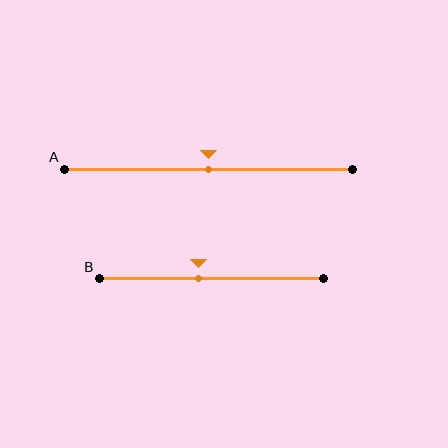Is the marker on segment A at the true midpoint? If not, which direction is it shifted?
Yes, the marker on segment A is at the true midpoint.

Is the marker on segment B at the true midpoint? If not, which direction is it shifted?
No, the marker on segment B is shifted to the left by about 6% of the segment length.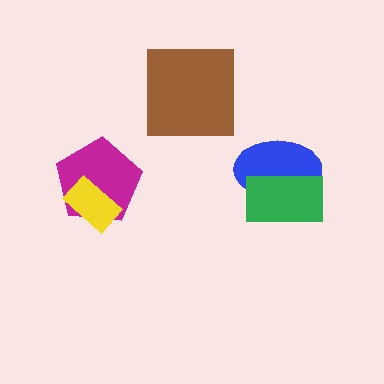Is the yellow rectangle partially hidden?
No, no other shape covers it.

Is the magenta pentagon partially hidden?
Yes, it is partially covered by another shape.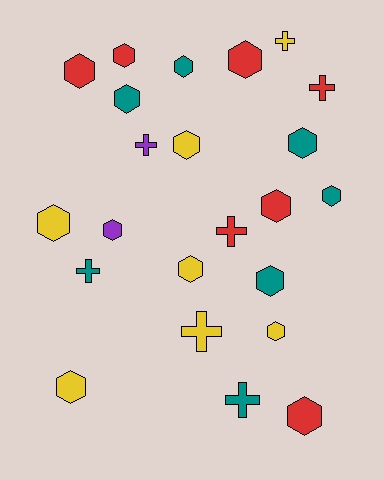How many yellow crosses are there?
There are 2 yellow crosses.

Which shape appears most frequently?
Hexagon, with 16 objects.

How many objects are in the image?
There are 23 objects.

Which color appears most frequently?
Teal, with 7 objects.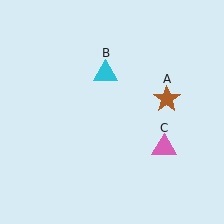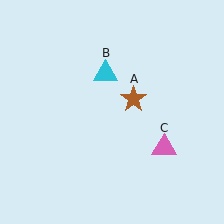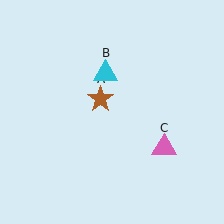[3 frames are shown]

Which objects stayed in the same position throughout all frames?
Cyan triangle (object B) and pink triangle (object C) remained stationary.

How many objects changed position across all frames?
1 object changed position: brown star (object A).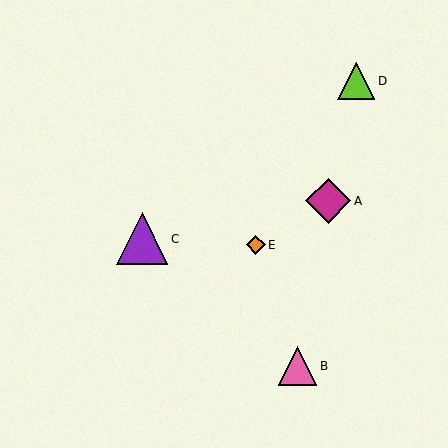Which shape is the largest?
The purple triangle (labeled C) is the largest.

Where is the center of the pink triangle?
The center of the pink triangle is at (297, 366).